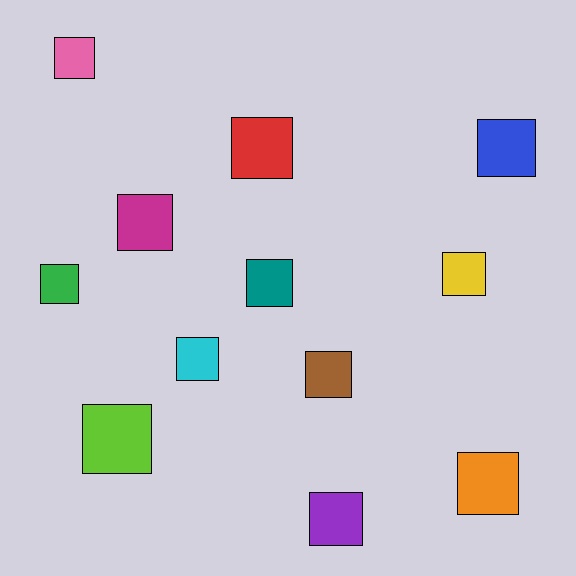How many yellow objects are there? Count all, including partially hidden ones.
There is 1 yellow object.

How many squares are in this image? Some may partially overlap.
There are 12 squares.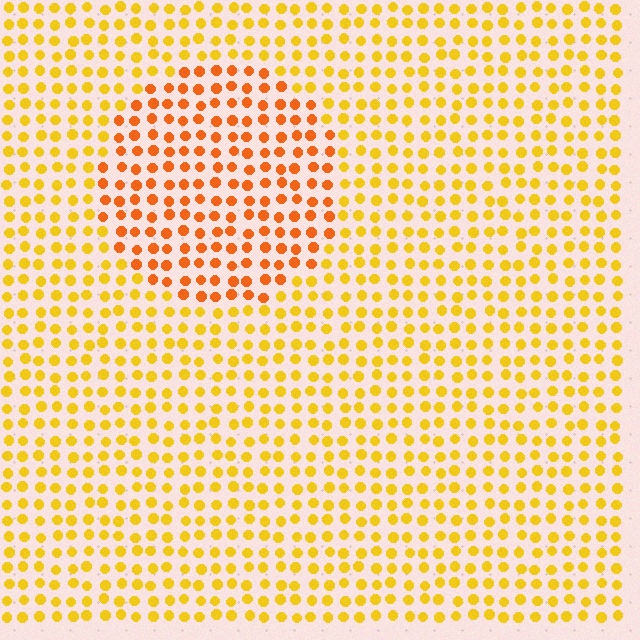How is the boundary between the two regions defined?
The boundary is defined purely by a slight shift in hue (about 28 degrees). Spacing, size, and orientation are identical on both sides.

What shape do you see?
I see a circle.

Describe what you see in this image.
The image is filled with small yellow elements in a uniform arrangement. A circle-shaped region is visible where the elements are tinted to a slightly different hue, forming a subtle color boundary.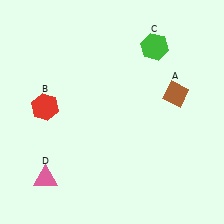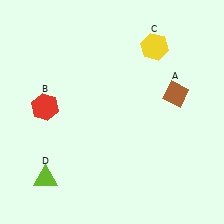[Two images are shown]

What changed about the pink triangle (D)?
In Image 1, D is pink. In Image 2, it changed to lime.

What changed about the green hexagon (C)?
In Image 1, C is green. In Image 2, it changed to yellow.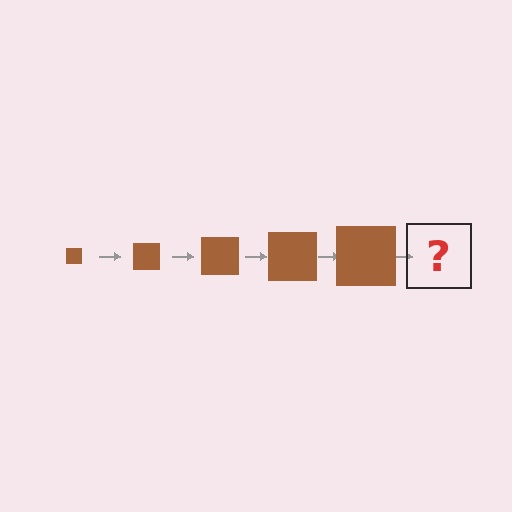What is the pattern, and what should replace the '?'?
The pattern is that the square gets progressively larger each step. The '?' should be a brown square, larger than the previous one.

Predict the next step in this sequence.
The next step is a brown square, larger than the previous one.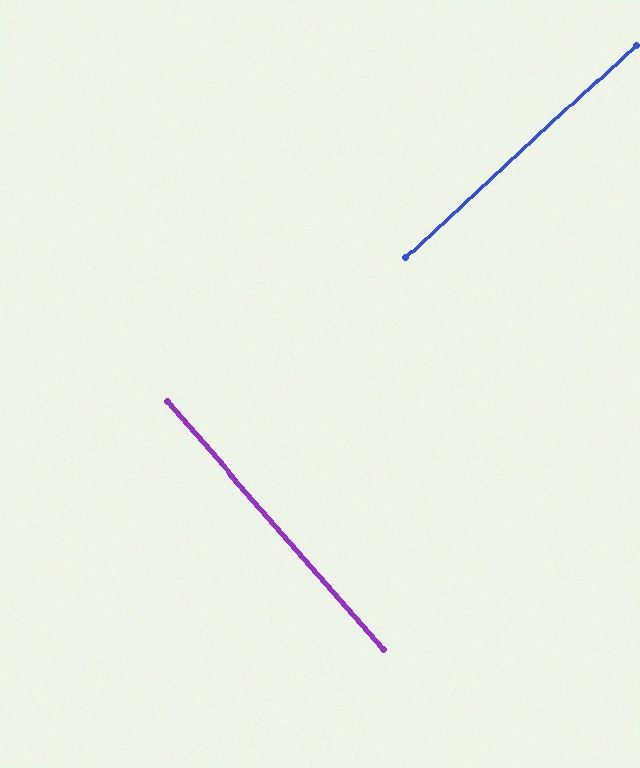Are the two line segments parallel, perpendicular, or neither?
Perpendicular — they meet at approximately 88°.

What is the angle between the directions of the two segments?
Approximately 88 degrees.